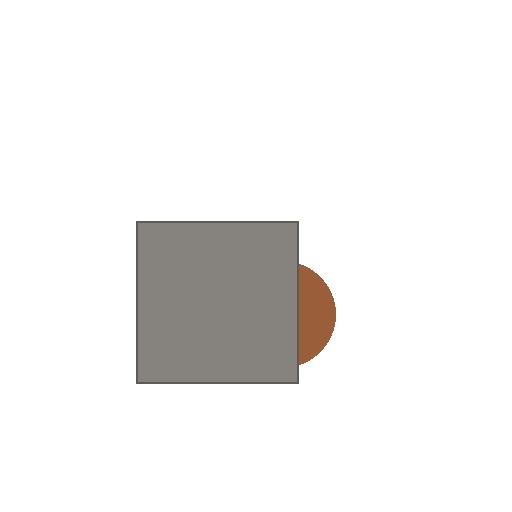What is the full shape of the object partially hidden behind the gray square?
The partially hidden object is a brown circle.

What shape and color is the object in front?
The object in front is a gray square.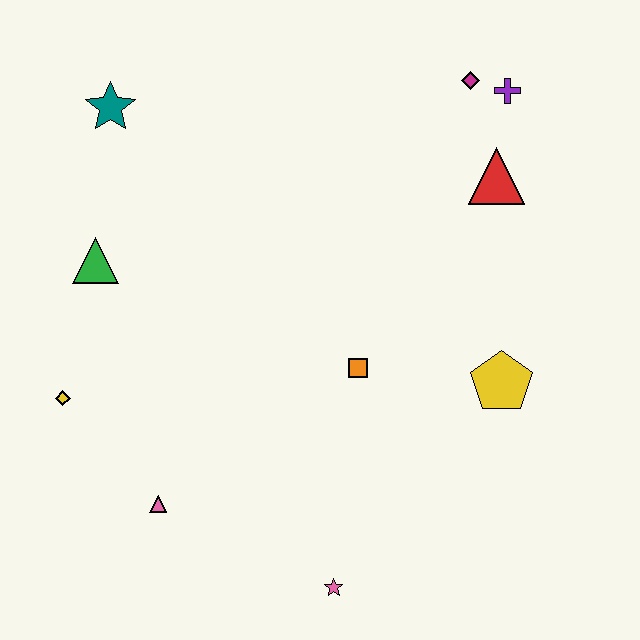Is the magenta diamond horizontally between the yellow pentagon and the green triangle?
Yes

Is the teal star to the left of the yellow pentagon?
Yes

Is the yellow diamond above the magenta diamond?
No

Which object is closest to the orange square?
The yellow pentagon is closest to the orange square.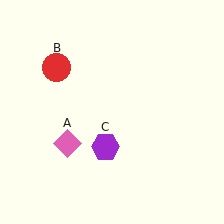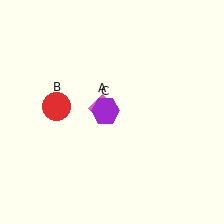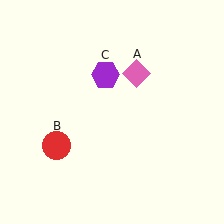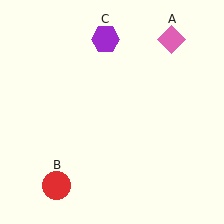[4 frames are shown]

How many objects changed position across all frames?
3 objects changed position: pink diamond (object A), red circle (object B), purple hexagon (object C).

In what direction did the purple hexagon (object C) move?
The purple hexagon (object C) moved up.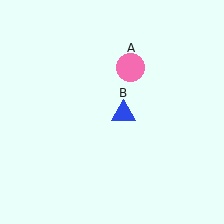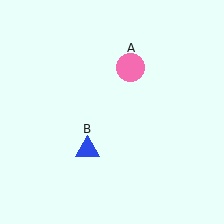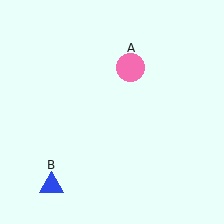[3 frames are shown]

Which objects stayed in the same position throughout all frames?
Pink circle (object A) remained stationary.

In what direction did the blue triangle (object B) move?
The blue triangle (object B) moved down and to the left.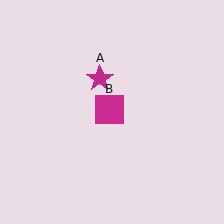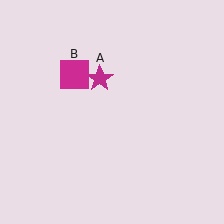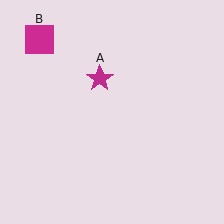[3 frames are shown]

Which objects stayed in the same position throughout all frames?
Magenta star (object A) remained stationary.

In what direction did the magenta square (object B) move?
The magenta square (object B) moved up and to the left.